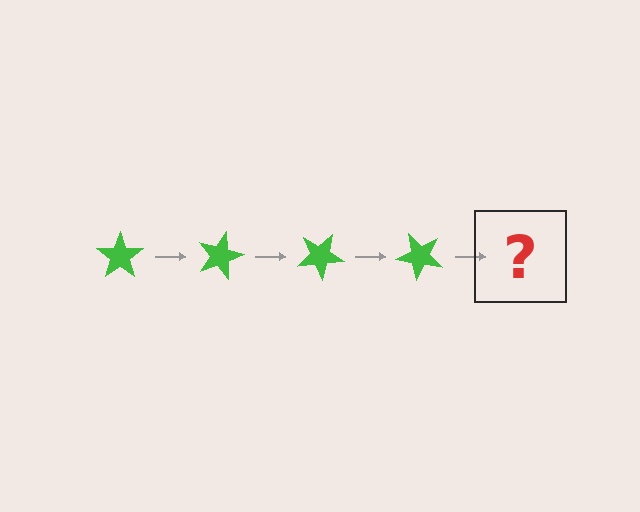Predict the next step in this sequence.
The next step is a green star rotated 60 degrees.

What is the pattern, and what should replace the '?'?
The pattern is that the star rotates 15 degrees each step. The '?' should be a green star rotated 60 degrees.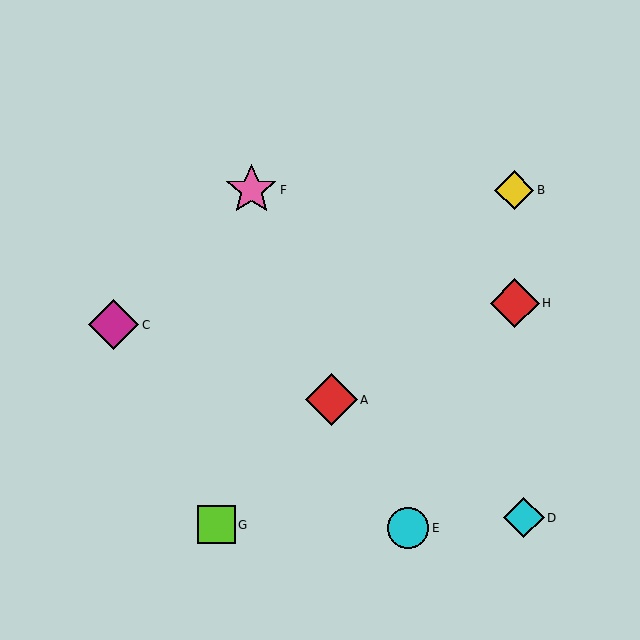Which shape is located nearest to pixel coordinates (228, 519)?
The lime square (labeled G) at (216, 525) is nearest to that location.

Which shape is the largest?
The pink star (labeled F) is the largest.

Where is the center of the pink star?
The center of the pink star is at (251, 190).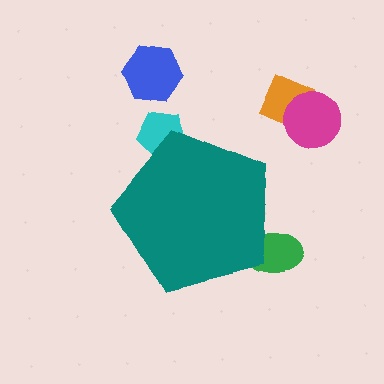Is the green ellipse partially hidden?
Yes, the green ellipse is partially hidden behind the teal pentagon.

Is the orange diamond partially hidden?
No, the orange diamond is fully visible.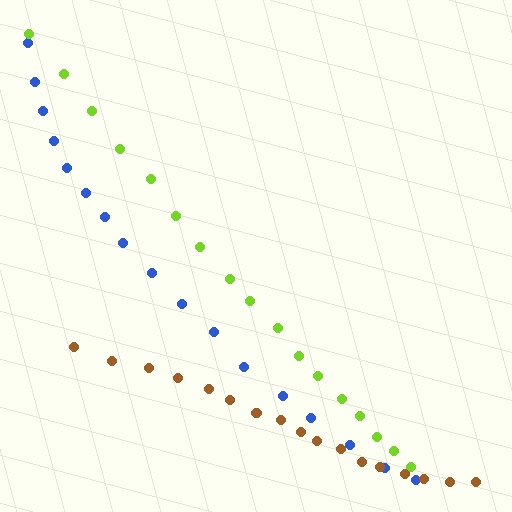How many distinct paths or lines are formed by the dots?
There are 3 distinct paths.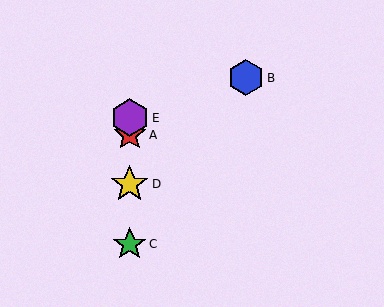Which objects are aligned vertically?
Objects A, C, D, E are aligned vertically.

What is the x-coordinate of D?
Object D is at x≈130.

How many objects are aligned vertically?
4 objects (A, C, D, E) are aligned vertically.